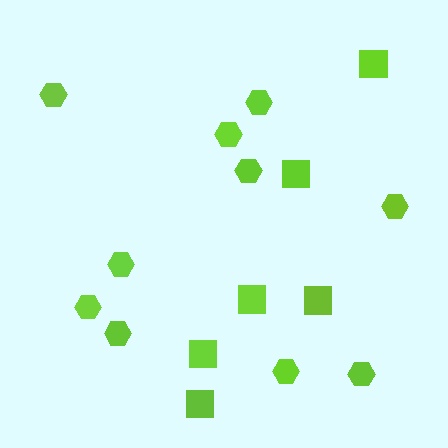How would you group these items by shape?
There are 2 groups: one group of hexagons (10) and one group of squares (6).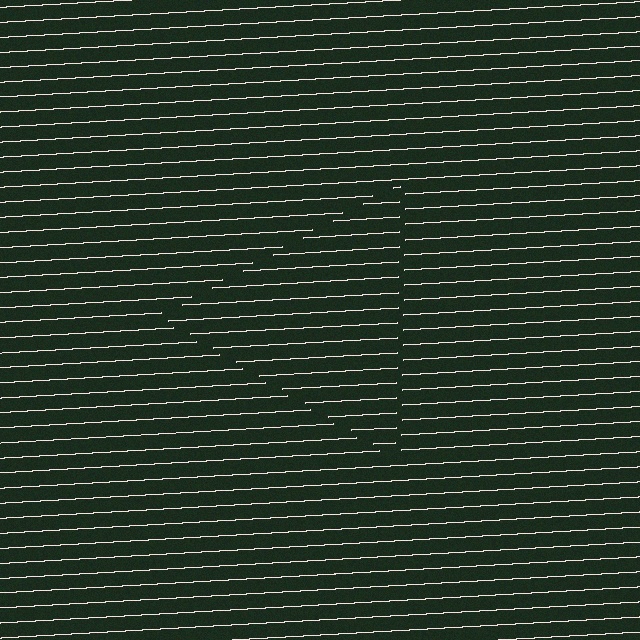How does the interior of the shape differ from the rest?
The interior of the shape contains the same grating, shifted by half a period — the contour is defined by the phase discontinuity where line-ends from the inner and outer gratings abut.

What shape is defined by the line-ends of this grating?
An illusory triangle. The interior of the shape contains the same grating, shifted by half a period — the contour is defined by the phase discontinuity where line-ends from the inner and outer gratings abut.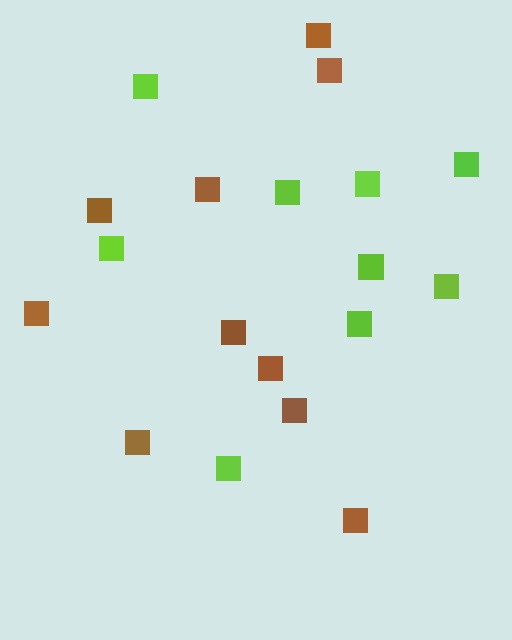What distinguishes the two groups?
There are 2 groups: one group of brown squares (10) and one group of lime squares (9).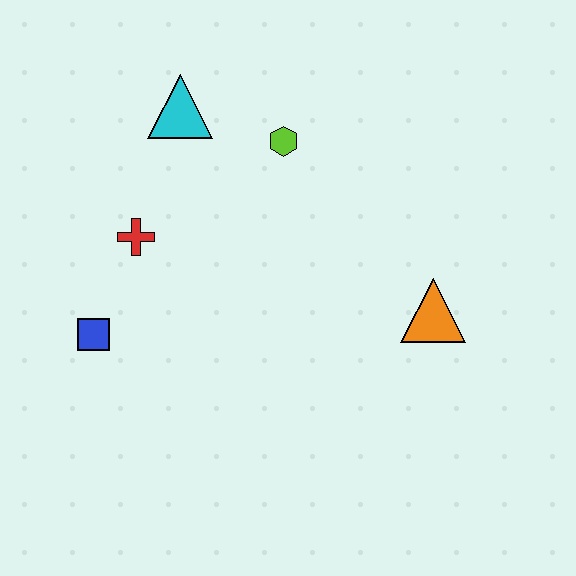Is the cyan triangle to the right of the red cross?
Yes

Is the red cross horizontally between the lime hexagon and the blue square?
Yes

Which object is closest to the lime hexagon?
The cyan triangle is closest to the lime hexagon.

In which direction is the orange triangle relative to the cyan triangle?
The orange triangle is to the right of the cyan triangle.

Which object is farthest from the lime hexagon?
The blue square is farthest from the lime hexagon.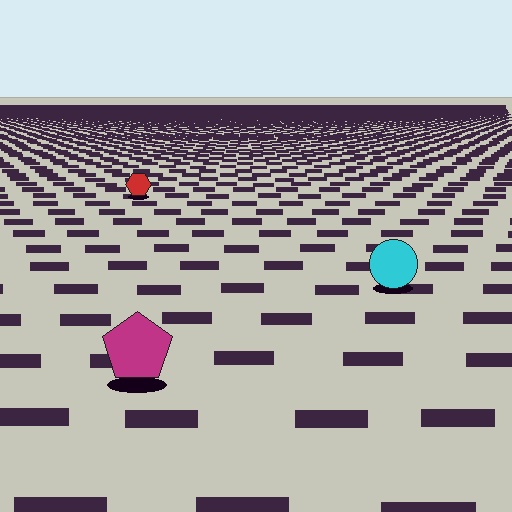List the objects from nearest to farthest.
From nearest to farthest: the magenta pentagon, the cyan circle, the red hexagon.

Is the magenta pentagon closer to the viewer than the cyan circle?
Yes. The magenta pentagon is closer — you can tell from the texture gradient: the ground texture is coarser near it.